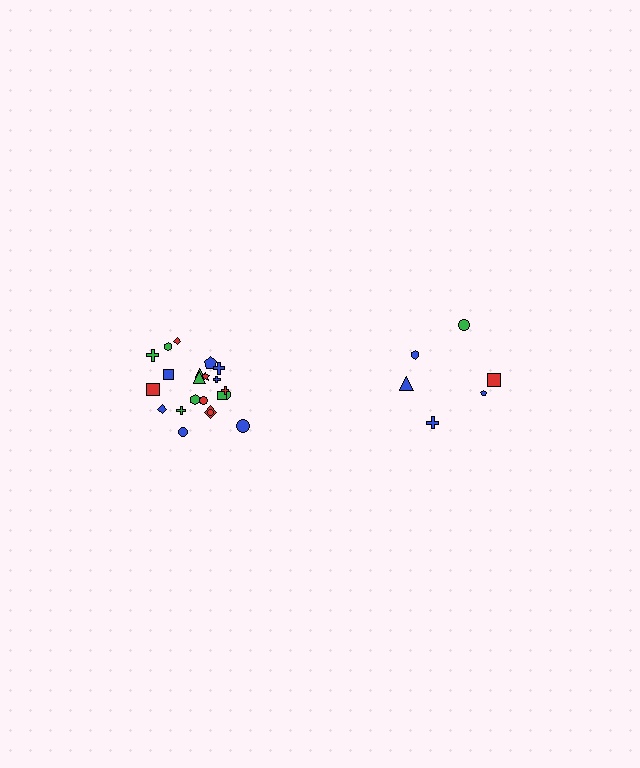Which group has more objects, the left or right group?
The left group.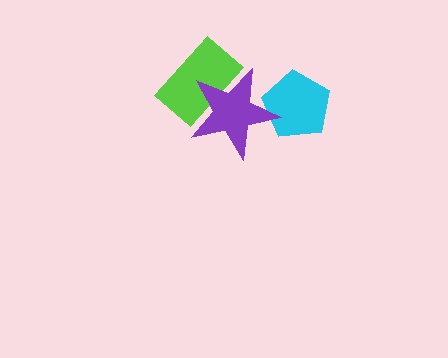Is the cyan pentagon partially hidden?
Yes, it is partially covered by another shape.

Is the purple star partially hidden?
No, no other shape covers it.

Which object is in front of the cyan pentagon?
The purple star is in front of the cyan pentagon.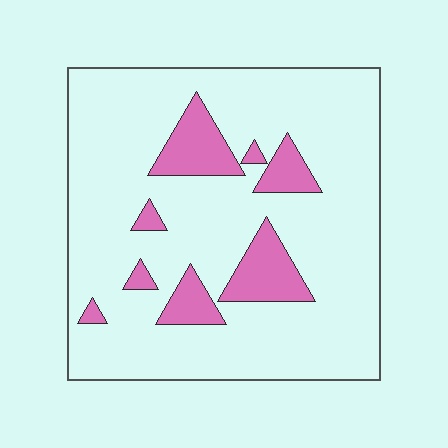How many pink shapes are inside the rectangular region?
8.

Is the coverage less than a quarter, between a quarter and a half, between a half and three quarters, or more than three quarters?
Less than a quarter.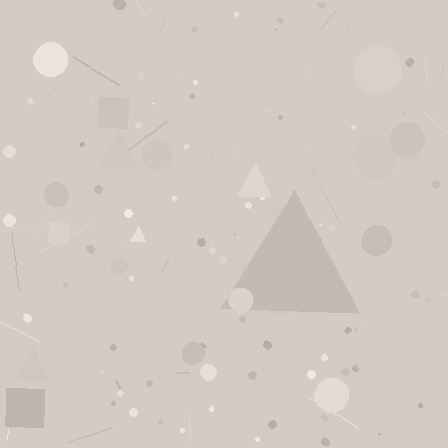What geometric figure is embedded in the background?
A triangle is embedded in the background.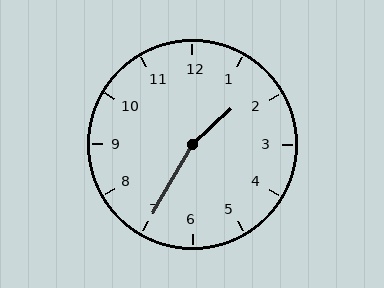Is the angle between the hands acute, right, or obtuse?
It is obtuse.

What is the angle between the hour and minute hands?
Approximately 162 degrees.